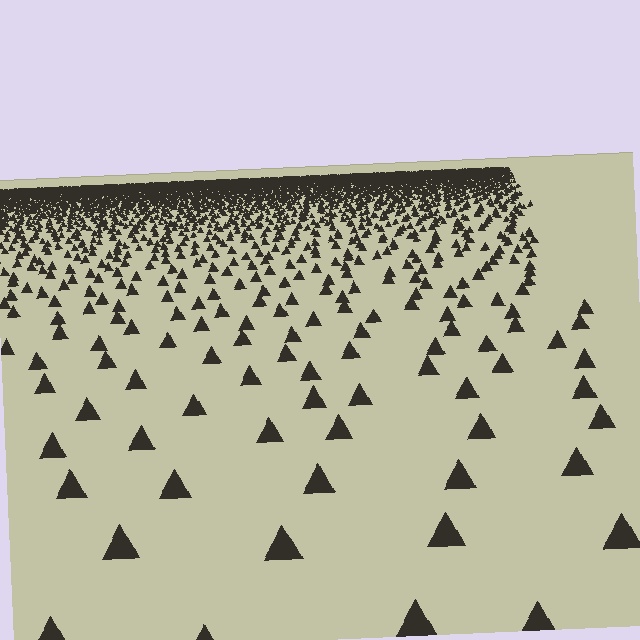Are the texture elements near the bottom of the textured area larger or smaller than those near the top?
Larger. Near the bottom, elements are closer to the viewer and appear at a bigger on-screen size.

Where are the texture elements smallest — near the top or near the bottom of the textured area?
Near the top.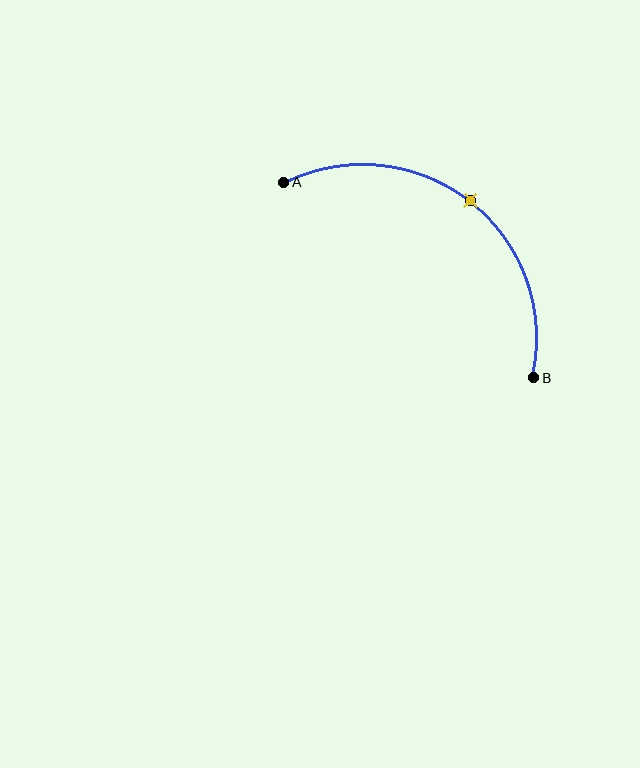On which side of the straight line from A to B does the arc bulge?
The arc bulges above and to the right of the straight line connecting A and B.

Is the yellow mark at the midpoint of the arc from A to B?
Yes. The yellow mark lies on the arc at equal arc-length from both A and B — it is the arc midpoint.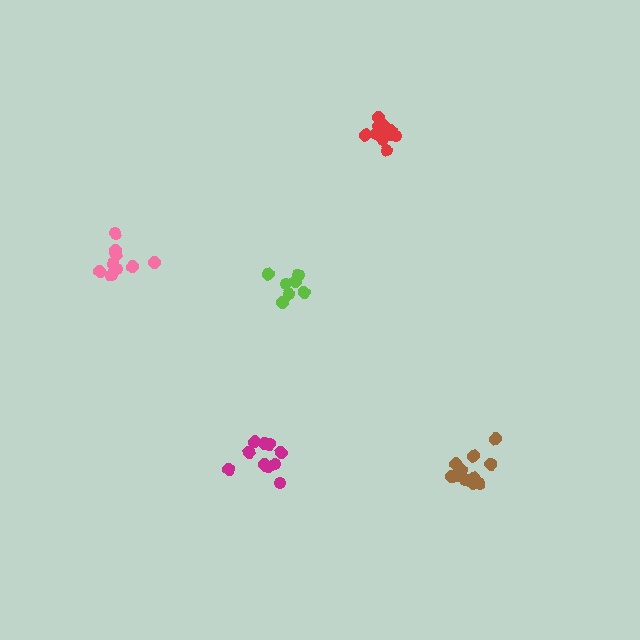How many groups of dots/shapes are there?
There are 5 groups.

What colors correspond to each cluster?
The clusters are colored: brown, magenta, red, lime, pink.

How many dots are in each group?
Group 1: 11 dots, Group 2: 10 dots, Group 3: 11 dots, Group 4: 7 dots, Group 5: 9 dots (48 total).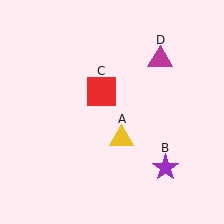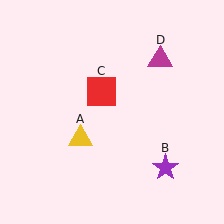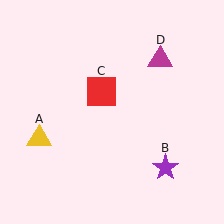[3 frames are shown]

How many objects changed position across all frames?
1 object changed position: yellow triangle (object A).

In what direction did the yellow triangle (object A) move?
The yellow triangle (object A) moved left.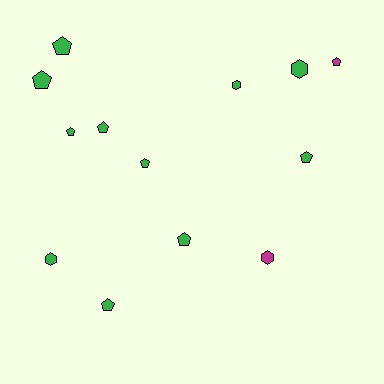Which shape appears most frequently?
Pentagon, with 9 objects.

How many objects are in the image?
There are 13 objects.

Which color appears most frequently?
Green, with 11 objects.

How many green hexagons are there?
There are 3 green hexagons.